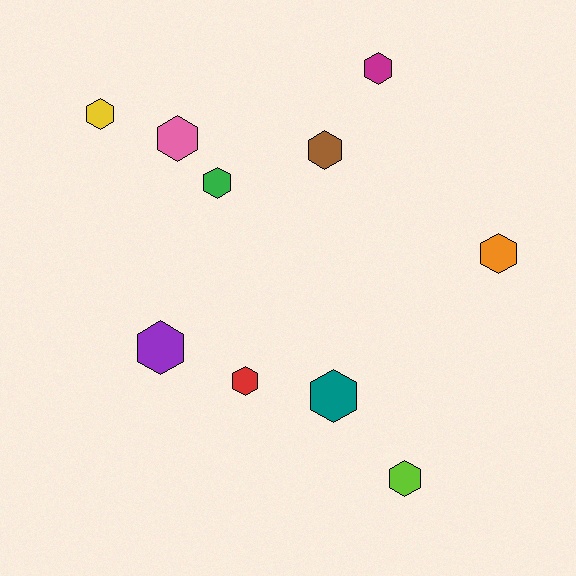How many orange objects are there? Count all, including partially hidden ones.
There is 1 orange object.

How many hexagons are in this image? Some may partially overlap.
There are 10 hexagons.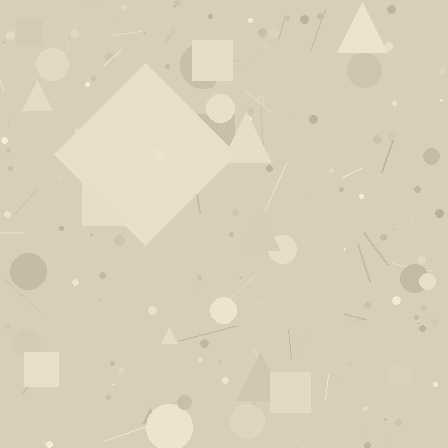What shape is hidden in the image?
A diamond is hidden in the image.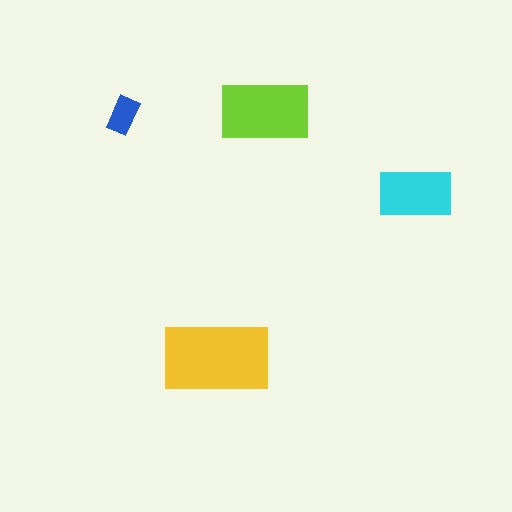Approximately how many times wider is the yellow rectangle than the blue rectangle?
About 3 times wider.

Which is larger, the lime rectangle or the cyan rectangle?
The lime one.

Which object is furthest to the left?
The blue rectangle is leftmost.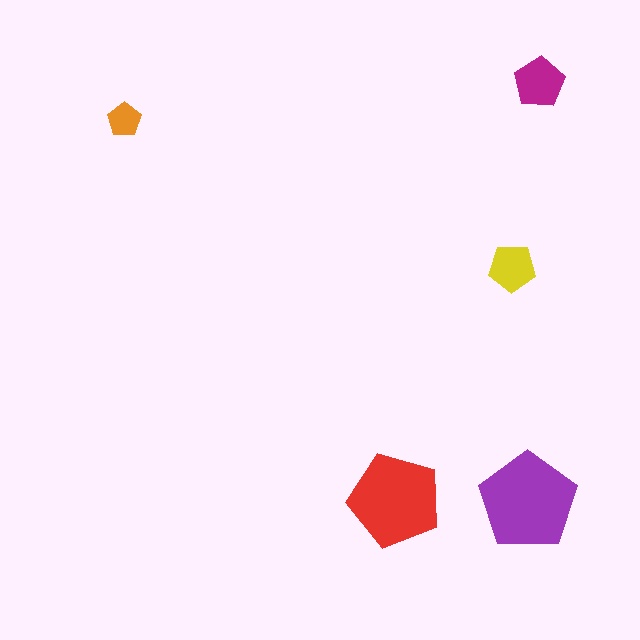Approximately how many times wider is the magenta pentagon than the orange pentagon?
About 1.5 times wider.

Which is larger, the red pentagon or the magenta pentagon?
The red one.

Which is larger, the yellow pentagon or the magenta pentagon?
The magenta one.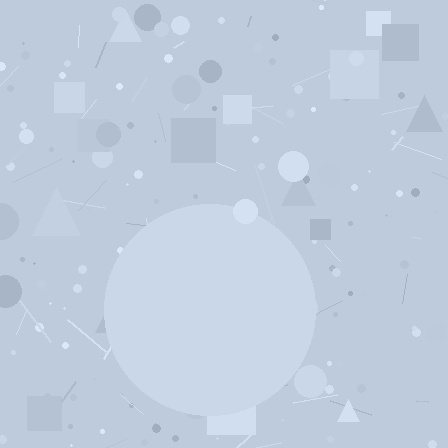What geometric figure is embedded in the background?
A circle is embedded in the background.